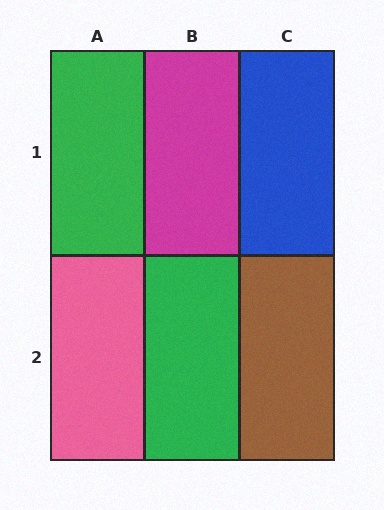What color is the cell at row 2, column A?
Pink.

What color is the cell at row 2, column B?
Green.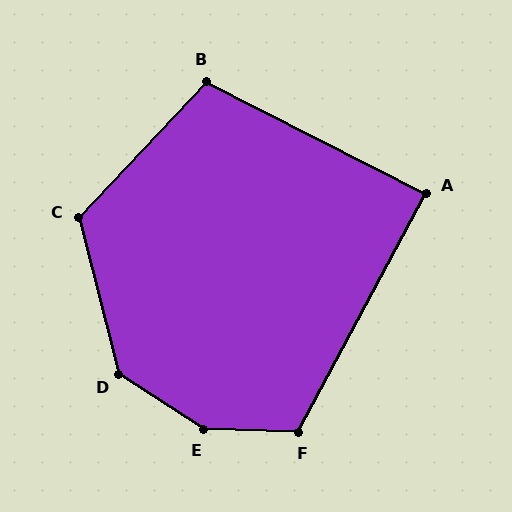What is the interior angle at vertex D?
Approximately 137 degrees (obtuse).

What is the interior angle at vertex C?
Approximately 123 degrees (obtuse).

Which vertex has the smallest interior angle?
A, at approximately 89 degrees.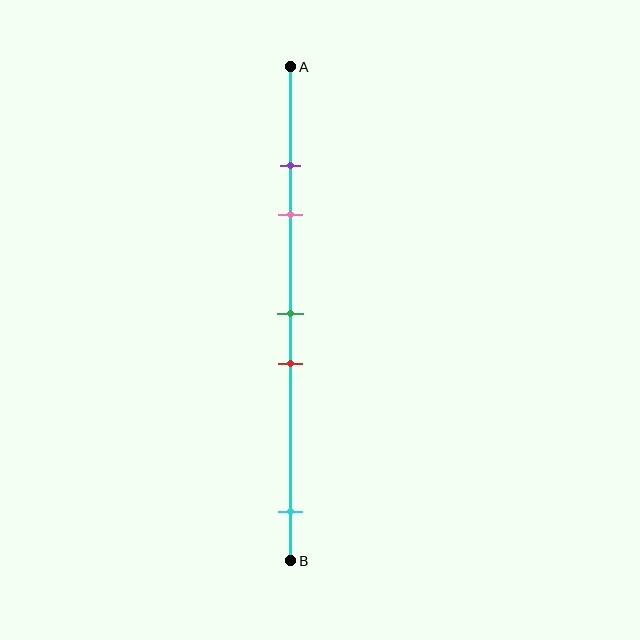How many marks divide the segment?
There are 5 marks dividing the segment.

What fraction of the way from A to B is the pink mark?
The pink mark is approximately 30% (0.3) of the way from A to B.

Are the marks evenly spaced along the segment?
No, the marks are not evenly spaced.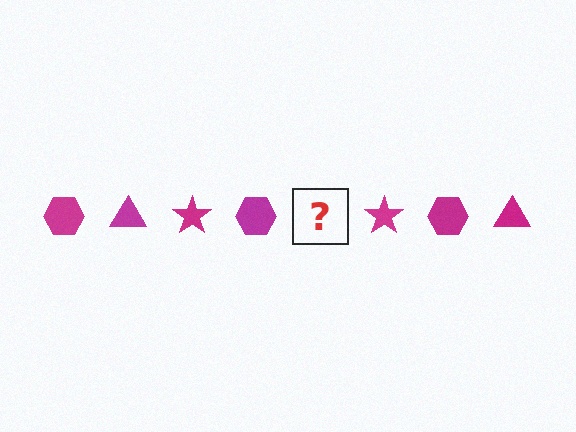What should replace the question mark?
The question mark should be replaced with a magenta triangle.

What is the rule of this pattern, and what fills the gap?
The rule is that the pattern cycles through hexagon, triangle, star shapes in magenta. The gap should be filled with a magenta triangle.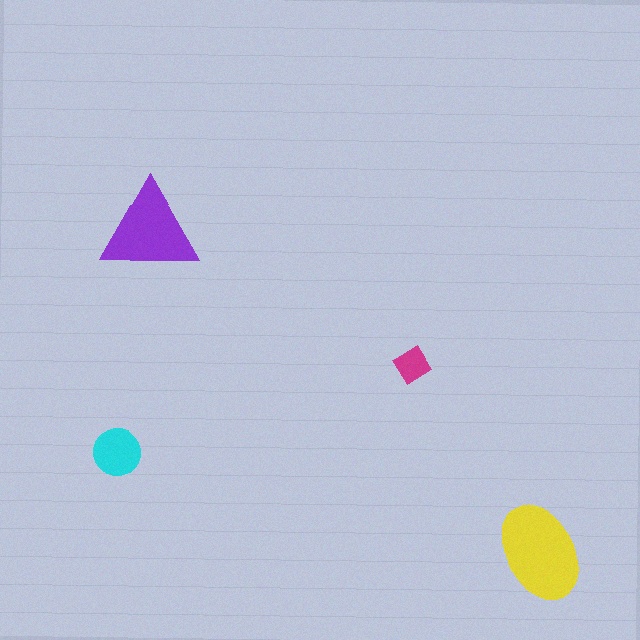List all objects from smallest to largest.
The magenta diamond, the cyan circle, the purple triangle, the yellow ellipse.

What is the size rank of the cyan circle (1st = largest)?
3rd.